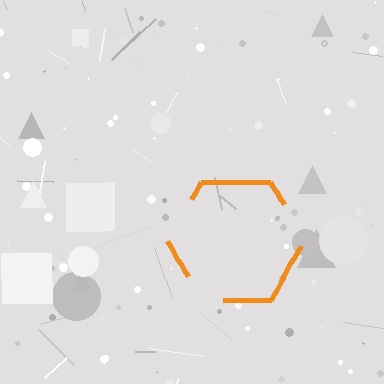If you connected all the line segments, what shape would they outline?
They would outline a hexagon.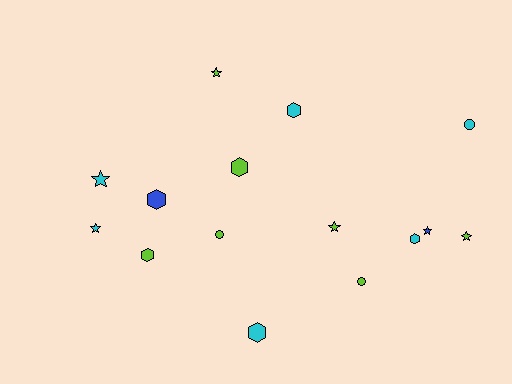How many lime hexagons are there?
There are 2 lime hexagons.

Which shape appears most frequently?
Hexagon, with 6 objects.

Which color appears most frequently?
Lime, with 7 objects.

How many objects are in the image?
There are 15 objects.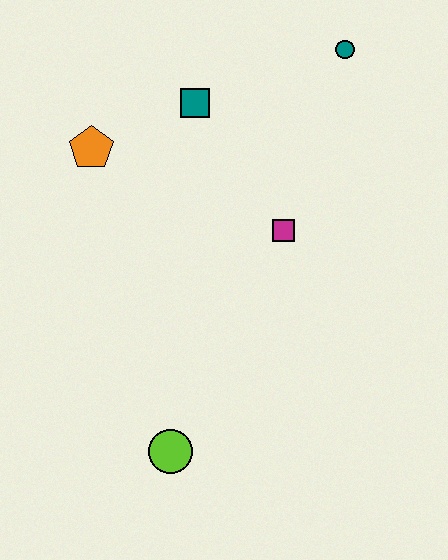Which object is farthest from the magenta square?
The lime circle is farthest from the magenta square.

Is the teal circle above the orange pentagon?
Yes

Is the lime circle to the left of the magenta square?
Yes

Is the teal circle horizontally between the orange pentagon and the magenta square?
No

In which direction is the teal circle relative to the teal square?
The teal circle is to the right of the teal square.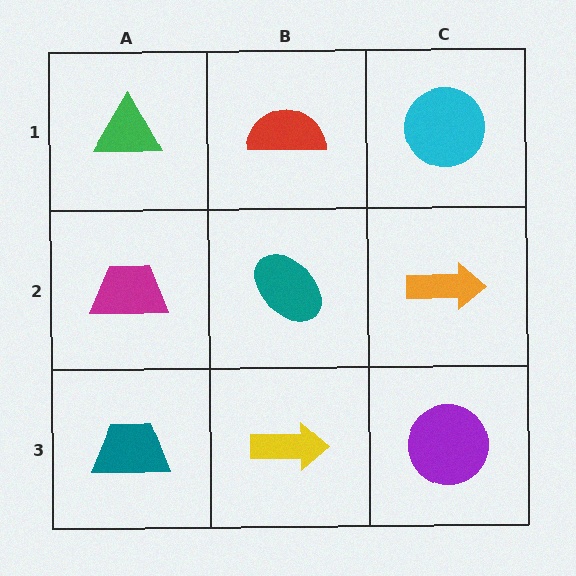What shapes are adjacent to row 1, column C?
An orange arrow (row 2, column C), a red semicircle (row 1, column B).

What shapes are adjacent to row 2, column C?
A cyan circle (row 1, column C), a purple circle (row 3, column C), a teal ellipse (row 2, column B).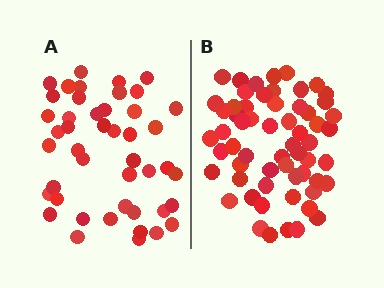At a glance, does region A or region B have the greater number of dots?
Region B (the right region) has more dots.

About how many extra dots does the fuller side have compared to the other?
Region B has approximately 15 more dots than region A.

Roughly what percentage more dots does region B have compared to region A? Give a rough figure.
About 35% more.